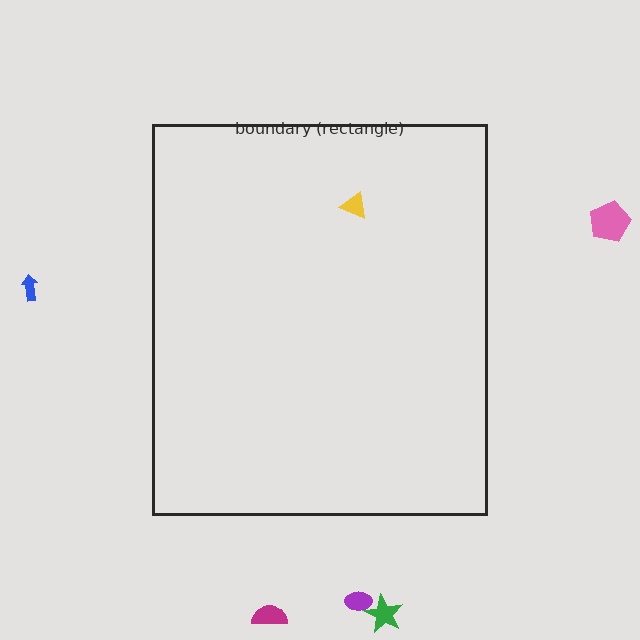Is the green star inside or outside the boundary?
Outside.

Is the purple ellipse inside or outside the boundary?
Outside.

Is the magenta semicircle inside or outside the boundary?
Outside.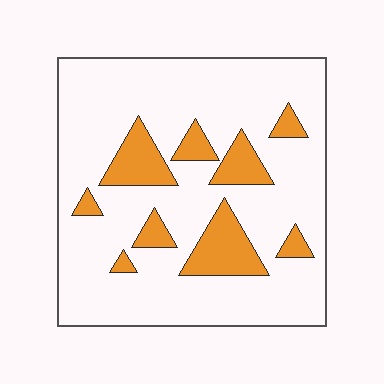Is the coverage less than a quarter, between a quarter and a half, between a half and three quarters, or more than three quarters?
Less than a quarter.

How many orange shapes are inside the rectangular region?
9.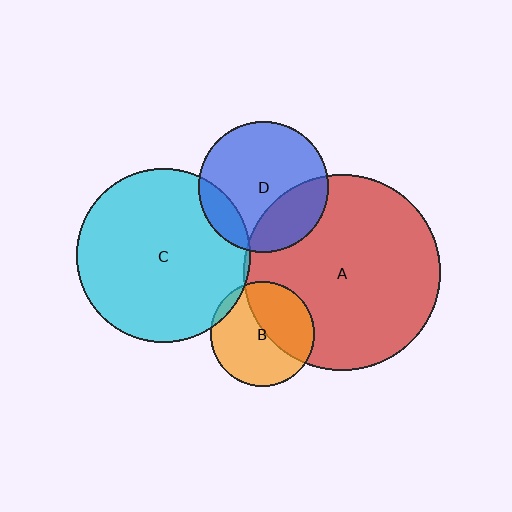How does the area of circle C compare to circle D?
Approximately 1.8 times.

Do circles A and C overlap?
Yes.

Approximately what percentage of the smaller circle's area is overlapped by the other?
Approximately 5%.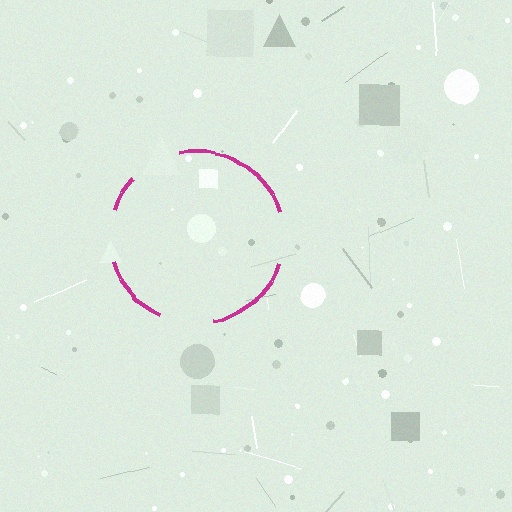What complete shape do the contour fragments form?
The contour fragments form a circle.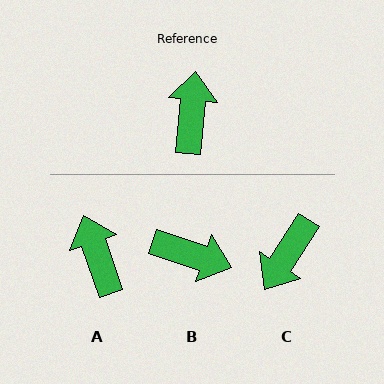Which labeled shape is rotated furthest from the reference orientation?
C, about 152 degrees away.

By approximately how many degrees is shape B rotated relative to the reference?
Approximately 103 degrees clockwise.